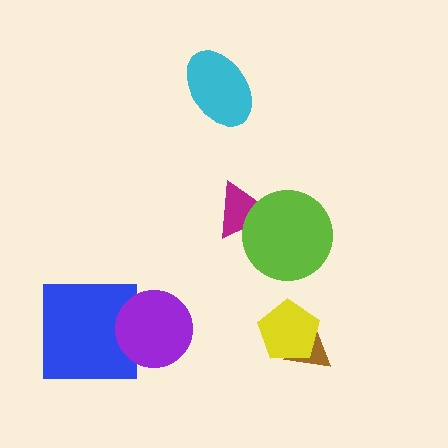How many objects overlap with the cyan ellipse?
0 objects overlap with the cyan ellipse.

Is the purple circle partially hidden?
No, no other shape covers it.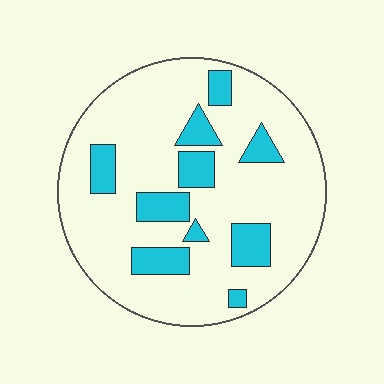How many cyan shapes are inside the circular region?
10.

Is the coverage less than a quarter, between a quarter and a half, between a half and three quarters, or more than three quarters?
Less than a quarter.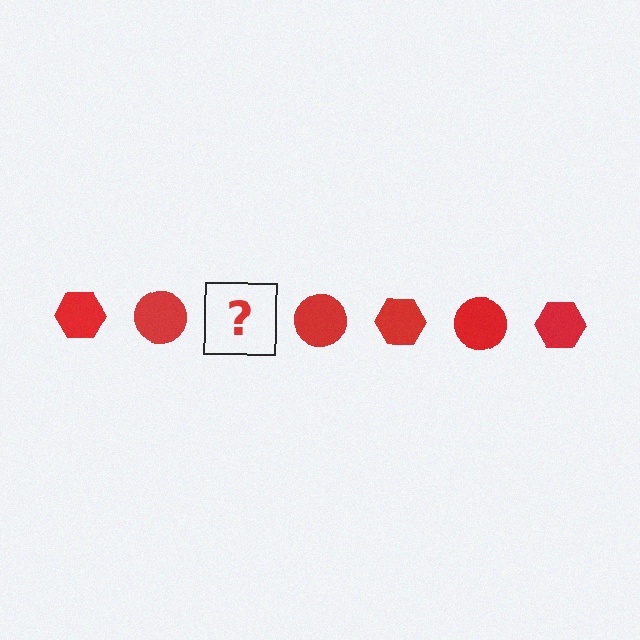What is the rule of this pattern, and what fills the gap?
The rule is that the pattern cycles through hexagon, circle shapes in red. The gap should be filled with a red hexagon.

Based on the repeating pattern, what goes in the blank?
The blank should be a red hexagon.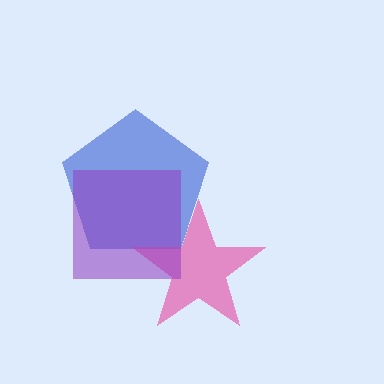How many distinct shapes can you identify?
There are 3 distinct shapes: a blue pentagon, a pink star, a purple square.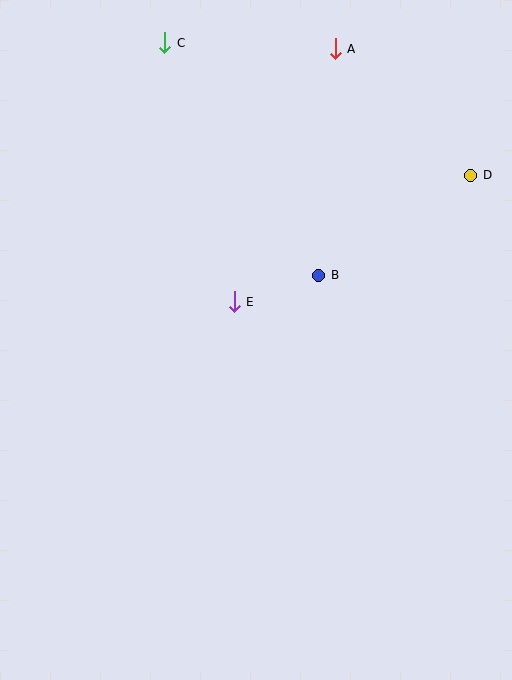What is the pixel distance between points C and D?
The distance between C and D is 333 pixels.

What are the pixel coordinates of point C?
Point C is at (165, 43).